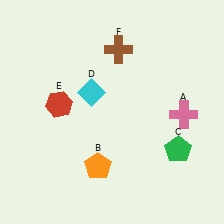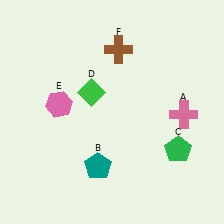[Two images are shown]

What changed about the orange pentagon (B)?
In Image 1, B is orange. In Image 2, it changed to teal.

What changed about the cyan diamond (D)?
In Image 1, D is cyan. In Image 2, it changed to green.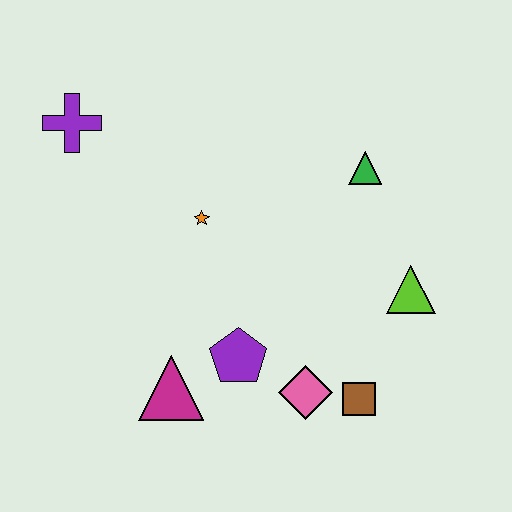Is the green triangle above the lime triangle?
Yes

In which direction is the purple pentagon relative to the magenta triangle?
The purple pentagon is to the right of the magenta triangle.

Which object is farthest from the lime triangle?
The purple cross is farthest from the lime triangle.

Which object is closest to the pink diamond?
The brown square is closest to the pink diamond.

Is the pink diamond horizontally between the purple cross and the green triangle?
Yes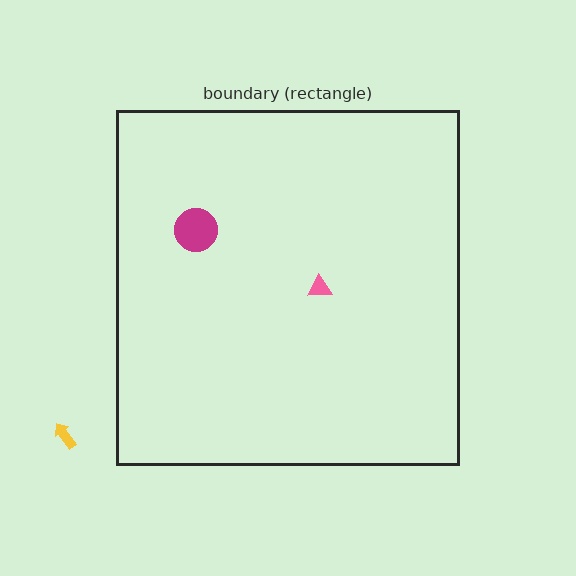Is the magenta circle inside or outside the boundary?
Inside.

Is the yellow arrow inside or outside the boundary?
Outside.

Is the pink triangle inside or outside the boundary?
Inside.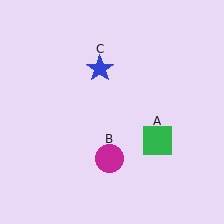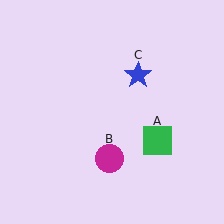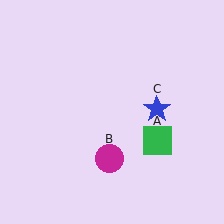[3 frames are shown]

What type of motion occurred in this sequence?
The blue star (object C) rotated clockwise around the center of the scene.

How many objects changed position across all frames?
1 object changed position: blue star (object C).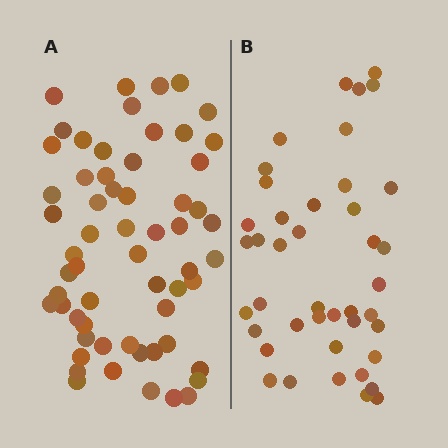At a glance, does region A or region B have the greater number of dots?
Region A (the left region) has more dots.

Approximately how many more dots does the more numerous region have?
Region A has approximately 20 more dots than region B.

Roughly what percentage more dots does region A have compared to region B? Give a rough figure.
About 45% more.